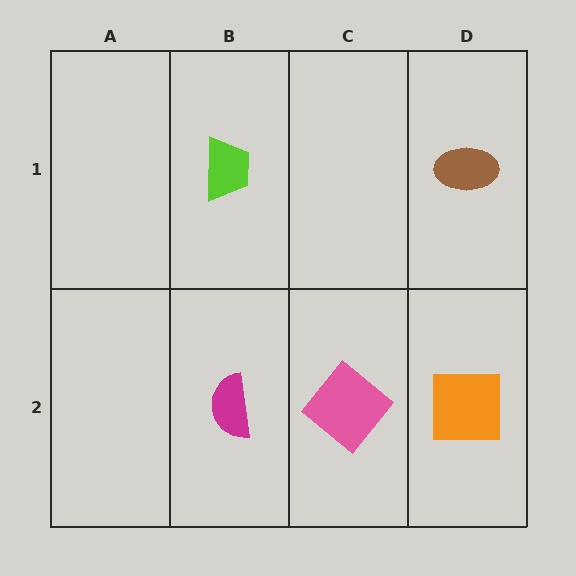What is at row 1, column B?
A lime trapezoid.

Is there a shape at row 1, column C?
No, that cell is empty.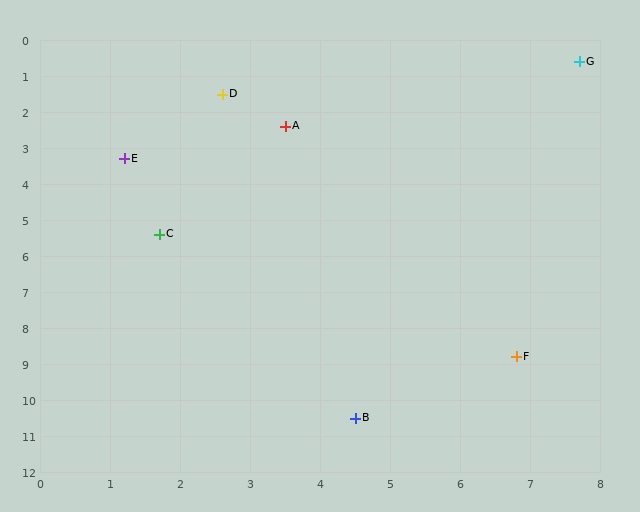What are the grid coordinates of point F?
Point F is at approximately (6.8, 8.8).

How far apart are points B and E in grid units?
Points B and E are about 7.9 grid units apart.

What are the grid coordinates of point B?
Point B is at approximately (4.5, 10.5).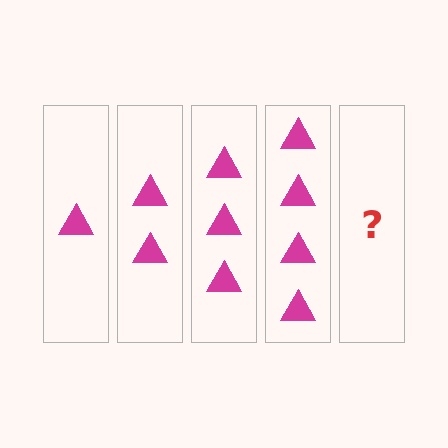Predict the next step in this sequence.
The next step is 5 triangles.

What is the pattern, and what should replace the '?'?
The pattern is that each step adds one more triangle. The '?' should be 5 triangles.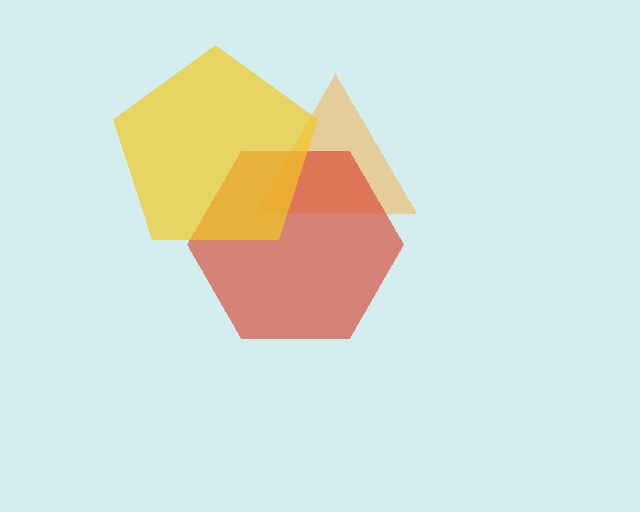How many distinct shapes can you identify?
There are 3 distinct shapes: an orange triangle, a red hexagon, a yellow pentagon.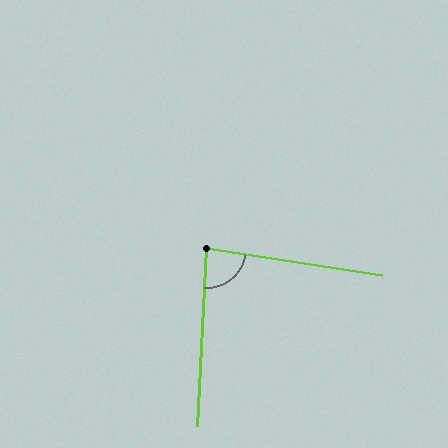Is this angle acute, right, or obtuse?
It is acute.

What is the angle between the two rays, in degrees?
Approximately 84 degrees.